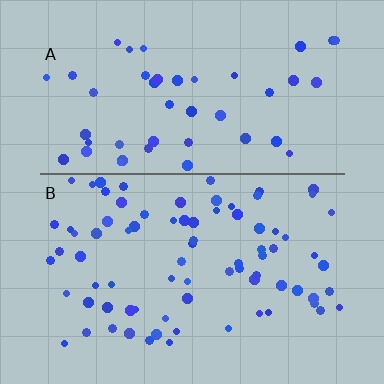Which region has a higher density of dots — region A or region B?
B (the bottom).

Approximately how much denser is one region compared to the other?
Approximately 1.7× — region B over region A.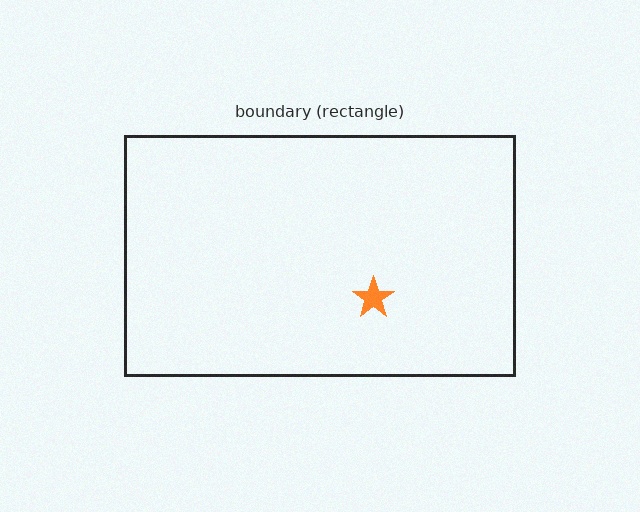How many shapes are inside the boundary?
1 inside, 0 outside.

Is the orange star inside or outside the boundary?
Inside.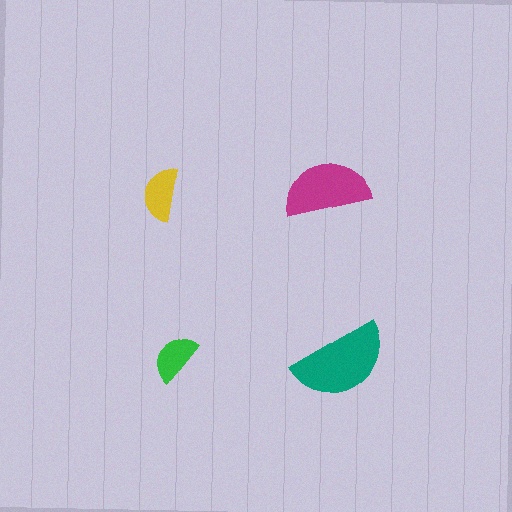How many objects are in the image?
There are 4 objects in the image.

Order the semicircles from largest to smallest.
the teal one, the magenta one, the yellow one, the green one.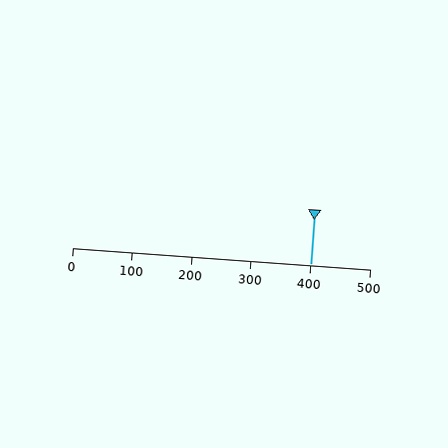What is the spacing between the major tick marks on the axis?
The major ticks are spaced 100 apart.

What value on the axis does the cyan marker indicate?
The marker indicates approximately 400.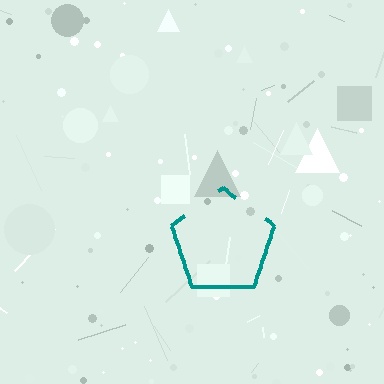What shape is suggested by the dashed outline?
The dashed outline suggests a pentagon.